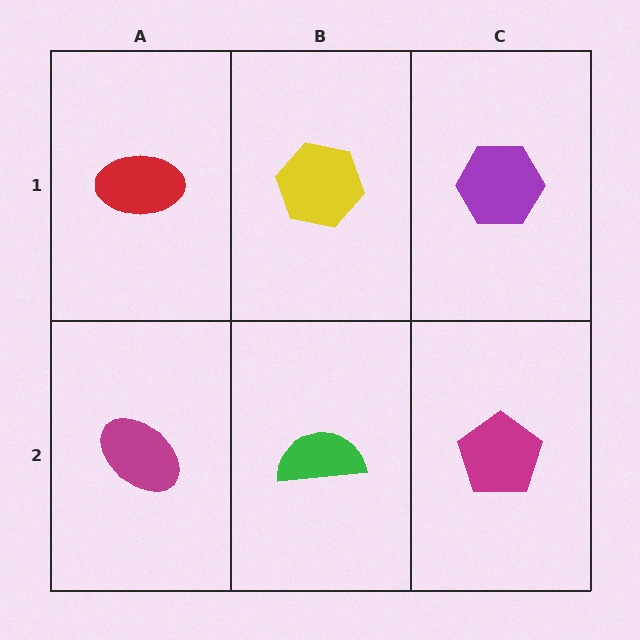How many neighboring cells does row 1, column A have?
2.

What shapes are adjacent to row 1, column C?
A magenta pentagon (row 2, column C), a yellow hexagon (row 1, column B).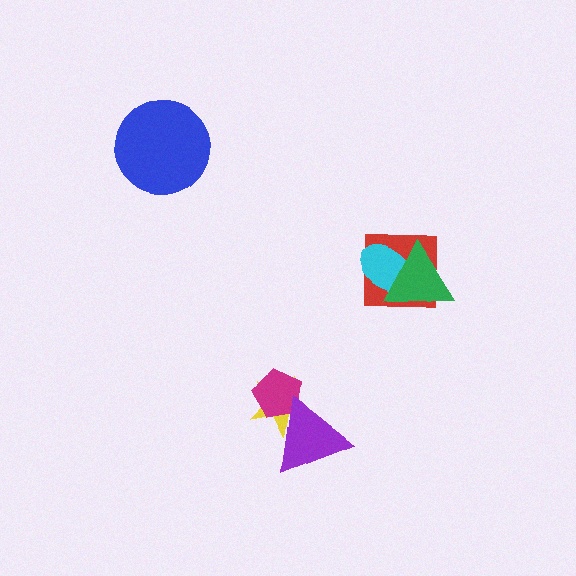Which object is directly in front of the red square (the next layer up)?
The cyan ellipse is directly in front of the red square.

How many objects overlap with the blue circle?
0 objects overlap with the blue circle.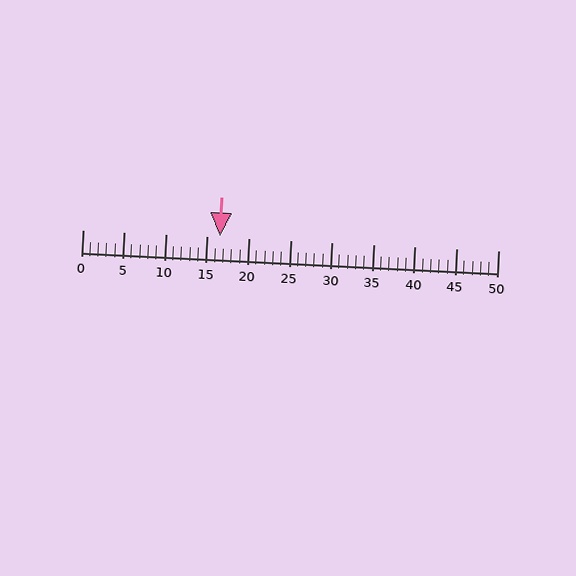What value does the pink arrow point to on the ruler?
The pink arrow points to approximately 16.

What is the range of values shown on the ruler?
The ruler shows values from 0 to 50.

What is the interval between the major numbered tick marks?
The major tick marks are spaced 5 units apart.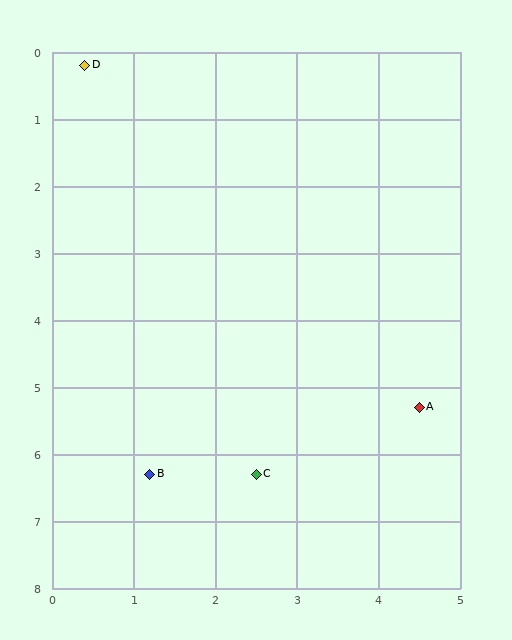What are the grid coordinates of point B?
Point B is at approximately (1.2, 6.3).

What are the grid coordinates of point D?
Point D is at approximately (0.4, 0.2).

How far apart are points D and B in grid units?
Points D and B are about 6.2 grid units apart.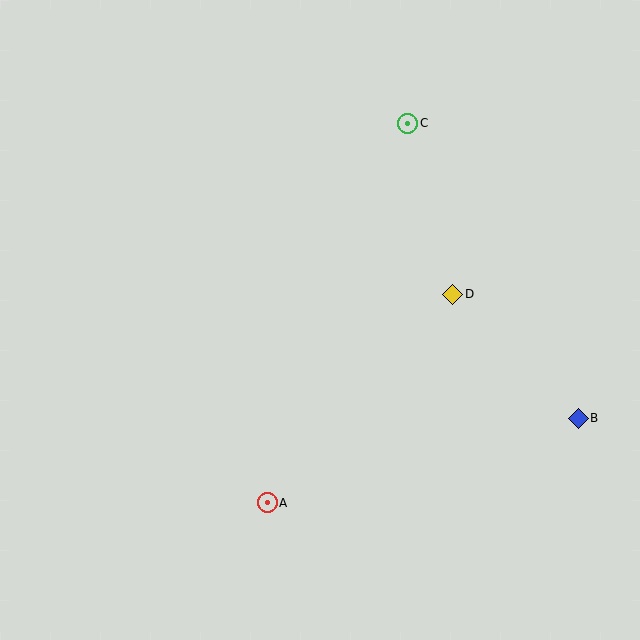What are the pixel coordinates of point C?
Point C is at (408, 123).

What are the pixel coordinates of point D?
Point D is at (453, 294).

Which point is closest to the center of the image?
Point D at (453, 294) is closest to the center.